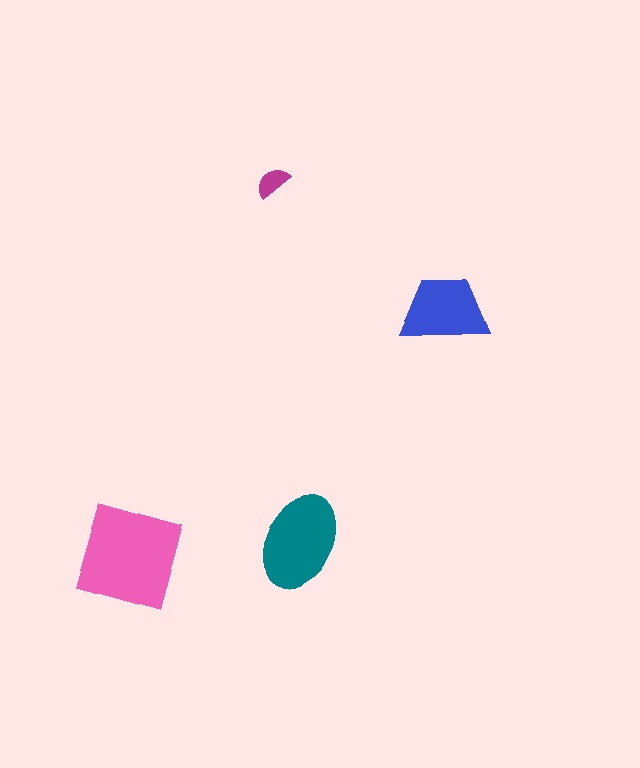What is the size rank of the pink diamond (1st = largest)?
1st.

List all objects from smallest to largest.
The magenta semicircle, the blue trapezoid, the teal ellipse, the pink diamond.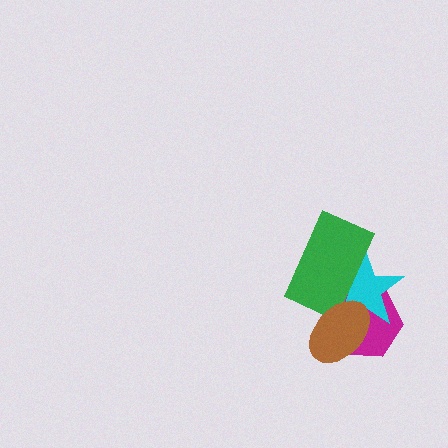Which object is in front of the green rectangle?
The brown ellipse is in front of the green rectangle.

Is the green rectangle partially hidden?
Yes, it is partially covered by another shape.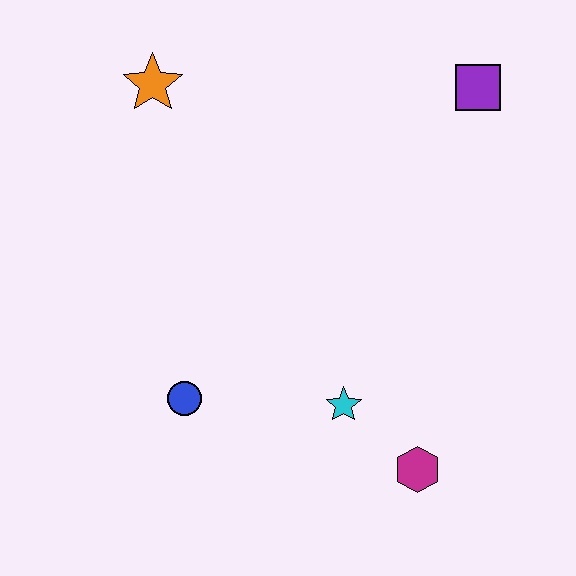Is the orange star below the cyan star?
No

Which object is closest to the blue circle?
The cyan star is closest to the blue circle.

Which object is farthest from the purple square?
The blue circle is farthest from the purple square.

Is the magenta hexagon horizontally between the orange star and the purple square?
Yes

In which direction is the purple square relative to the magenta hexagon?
The purple square is above the magenta hexagon.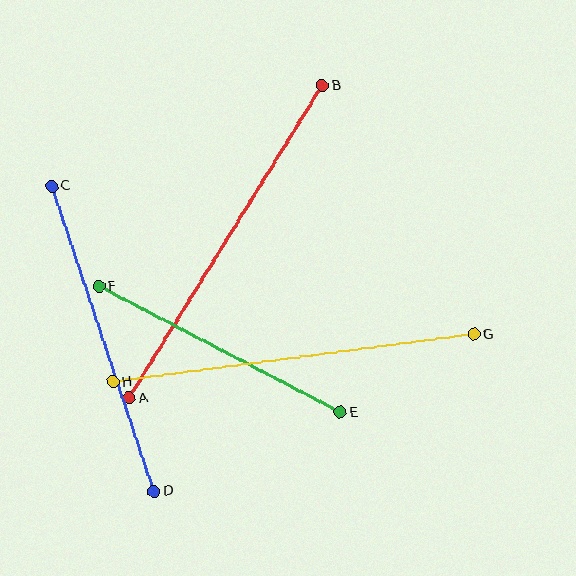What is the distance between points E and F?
The distance is approximately 272 pixels.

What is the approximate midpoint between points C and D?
The midpoint is at approximately (103, 339) pixels.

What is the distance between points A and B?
The distance is approximately 368 pixels.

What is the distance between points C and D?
The distance is approximately 322 pixels.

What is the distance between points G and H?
The distance is approximately 364 pixels.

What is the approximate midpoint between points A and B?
The midpoint is at approximately (226, 242) pixels.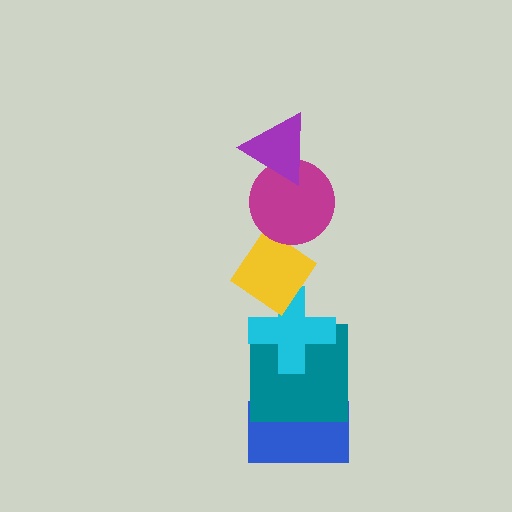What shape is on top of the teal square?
The cyan cross is on top of the teal square.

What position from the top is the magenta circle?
The magenta circle is 2nd from the top.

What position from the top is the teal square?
The teal square is 5th from the top.